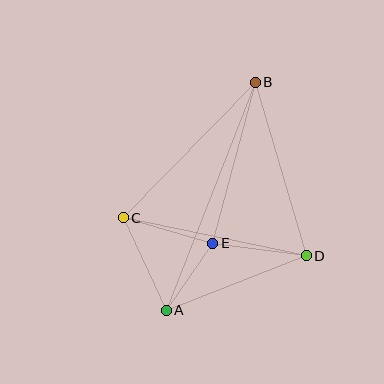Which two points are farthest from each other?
Points A and B are farthest from each other.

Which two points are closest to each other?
Points A and E are closest to each other.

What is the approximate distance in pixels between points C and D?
The distance between C and D is approximately 187 pixels.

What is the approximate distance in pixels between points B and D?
The distance between B and D is approximately 181 pixels.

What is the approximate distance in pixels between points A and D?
The distance between A and D is approximately 150 pixels.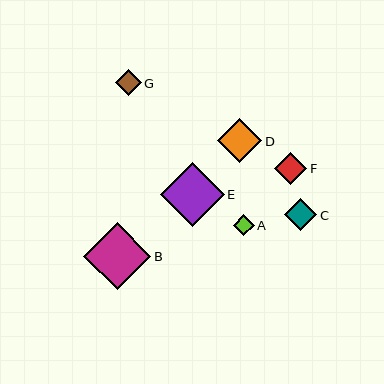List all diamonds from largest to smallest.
From largest to smallest: B, E, D, C, F, G, A.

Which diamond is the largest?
Diamond B is the largest with a size of approximately 67 pixels.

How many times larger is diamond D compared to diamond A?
Diamond D is approximately 2.1 times the size of diamond A.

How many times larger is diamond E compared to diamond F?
Diamond E is approximately 2.0 times the size of diamond F.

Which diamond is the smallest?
Diamond A is the smallest with a size of approximately 21 pixels.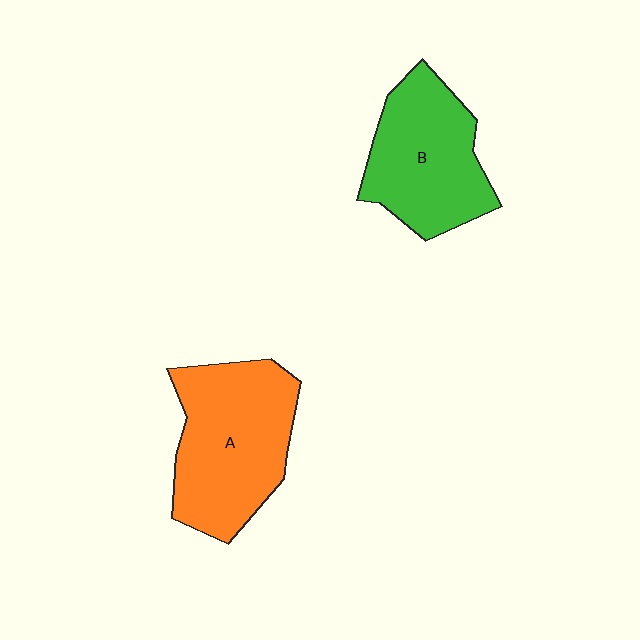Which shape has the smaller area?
Shape B (green).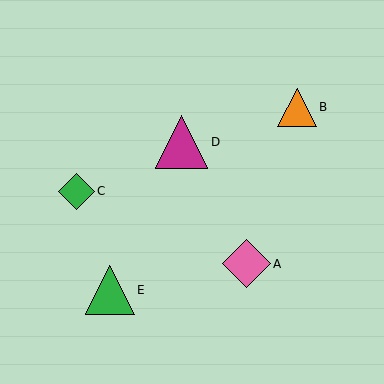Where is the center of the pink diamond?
The center of the pink diamond is at (246, 264).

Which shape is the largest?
The magenta triangle (labeled D) is the largest.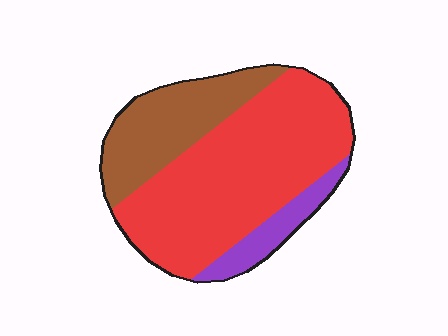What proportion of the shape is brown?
Brown covers about 25% of the shape.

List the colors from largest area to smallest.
From largest to smallest: red, brown, purple.